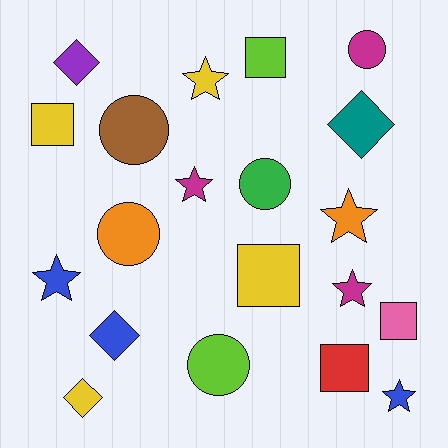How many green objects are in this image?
There is 1 green object.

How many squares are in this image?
There are 5 squares.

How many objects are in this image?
There are 20 objects.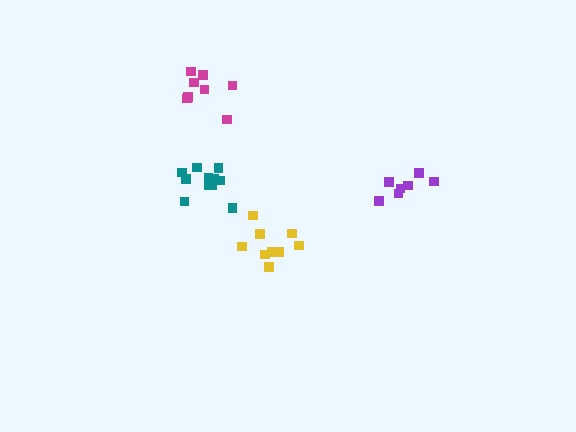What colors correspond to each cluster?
The clusters are colored: purple, yellow, teal, magenta.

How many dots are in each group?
Group 1: 7 dots, Group 2: 9 dots, Group 3: 11 dots, Group 4: 8 dots (35 total).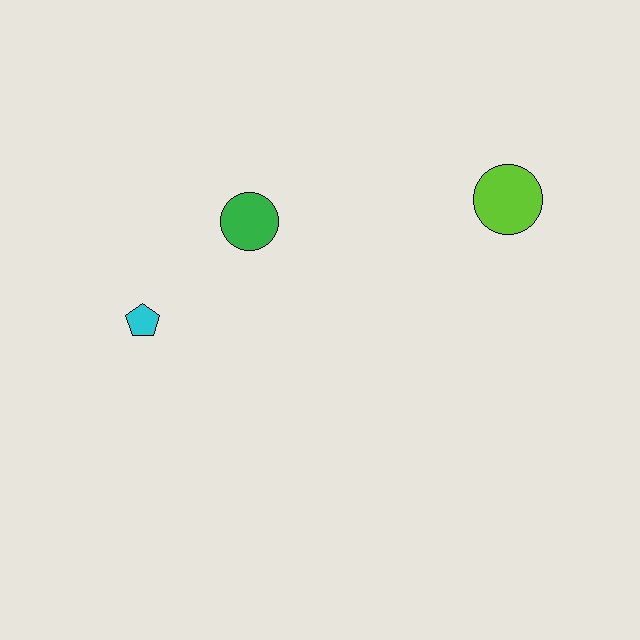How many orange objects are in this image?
There are no orange objects.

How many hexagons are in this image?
There are no hexagons.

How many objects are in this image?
There are 3 objects.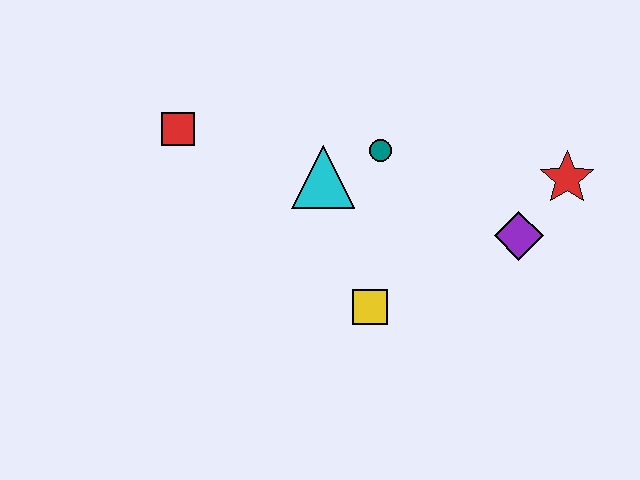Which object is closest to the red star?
The purple diamond is closest to the red star.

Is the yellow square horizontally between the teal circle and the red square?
Yes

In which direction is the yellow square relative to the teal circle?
The yellow square is below the teal circle.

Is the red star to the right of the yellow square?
Yes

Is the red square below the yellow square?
No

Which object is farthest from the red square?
The red star is farthest from the red square.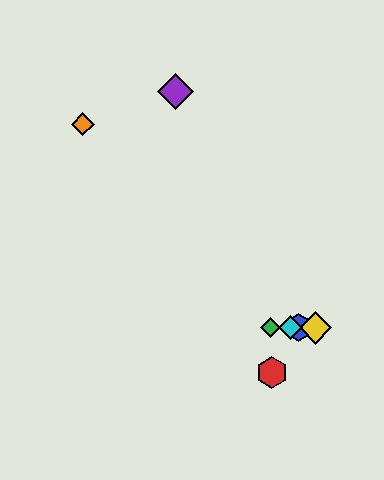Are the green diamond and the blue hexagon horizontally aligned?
Yes, both are at y≈328.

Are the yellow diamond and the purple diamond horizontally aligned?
No, the yellow diamond is at y≈328 and the purple diamond is at y≈92.